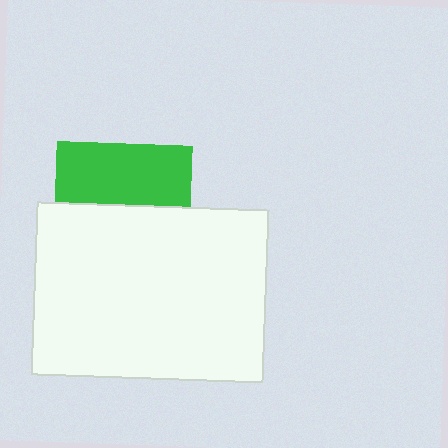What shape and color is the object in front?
The object in front is a white rectangle.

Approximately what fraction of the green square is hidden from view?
Roughly 56% of the green square is hidden behind the white rectangle.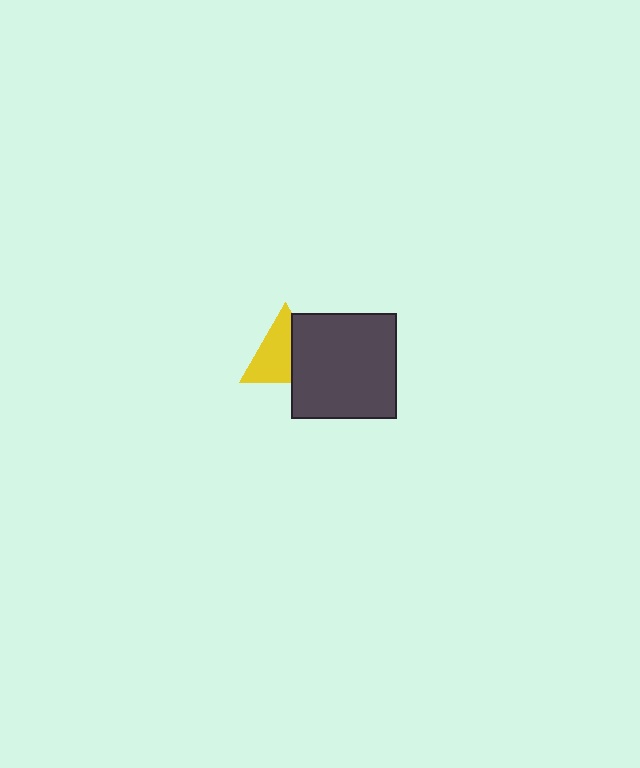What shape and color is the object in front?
The object in front is a dark gray square.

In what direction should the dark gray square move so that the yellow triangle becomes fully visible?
The dark gray square should move right. That is the shortest direction to clear the overlap and leave the yellow triangle fully visible.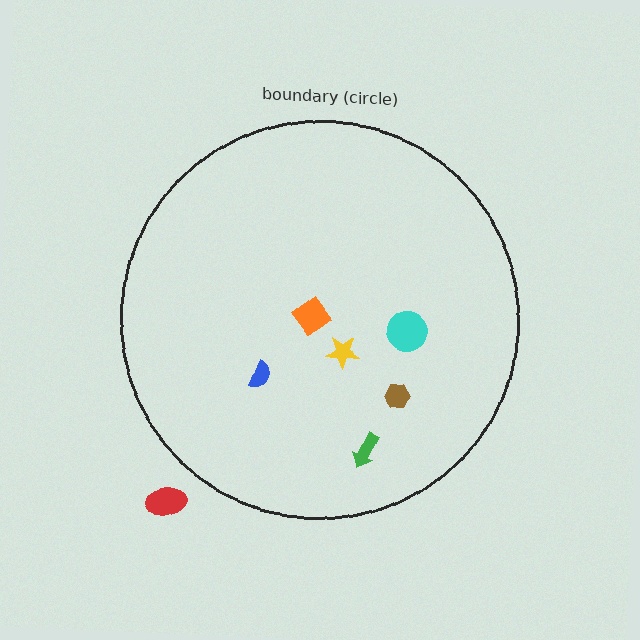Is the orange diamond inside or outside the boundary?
Inside.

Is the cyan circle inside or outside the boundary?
Inside.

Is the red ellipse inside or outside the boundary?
Outside.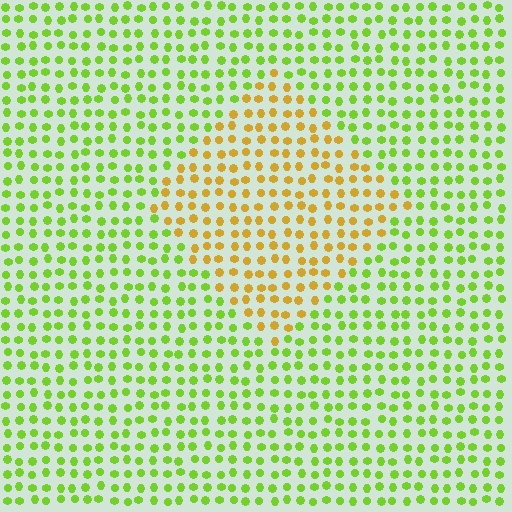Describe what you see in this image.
The image is filled with small lime elements in a uniform arrangement. A diamond-shaped region is visible where the elements are tinted to a slightly different hue, forming a subtle color boundary.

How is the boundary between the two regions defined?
The boundary is defined purely by a slight shift in hue (about 50 degrees). Spacing, size, and orientation are identical on both sides.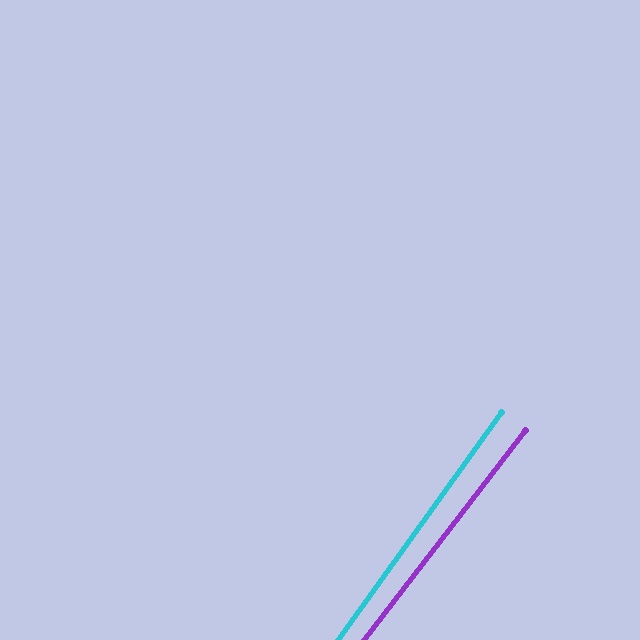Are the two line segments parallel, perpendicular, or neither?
Parallel — their directions differ by only 1.8°.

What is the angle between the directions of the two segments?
Approximately 2 degrees.